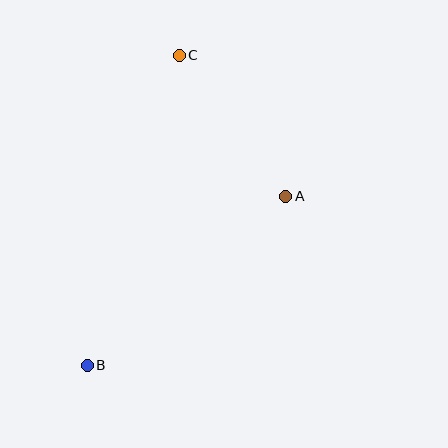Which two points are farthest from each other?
Points B and C are farthest from each other.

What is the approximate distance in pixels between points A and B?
The distance between A and B is approximately 260 pixels.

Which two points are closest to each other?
Points A and C are closest to each other.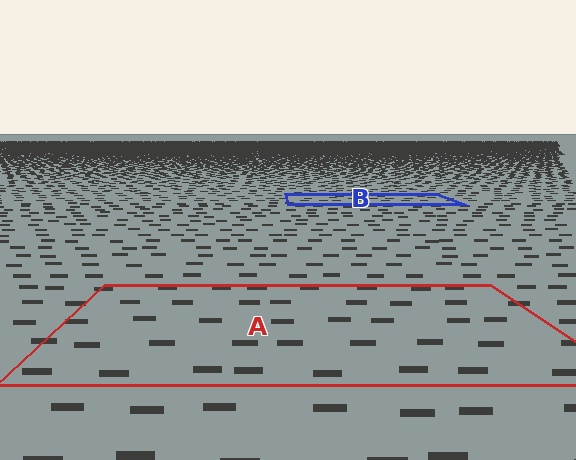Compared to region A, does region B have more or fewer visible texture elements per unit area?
Region B has more texture elements per unit area — they are packed more densely because it is farther away.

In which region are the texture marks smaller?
The texture marks are smaller in region B, because it is farther away.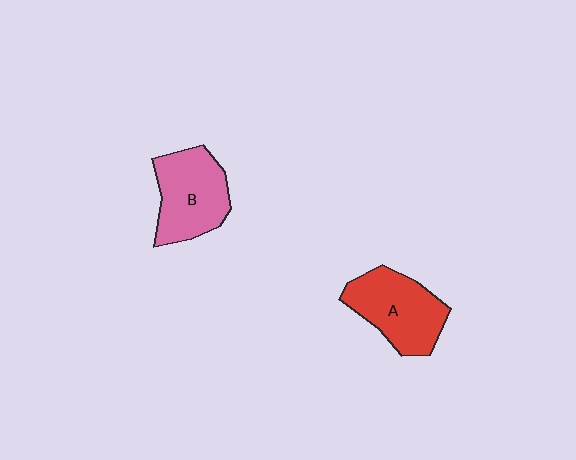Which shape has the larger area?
Shape A (red).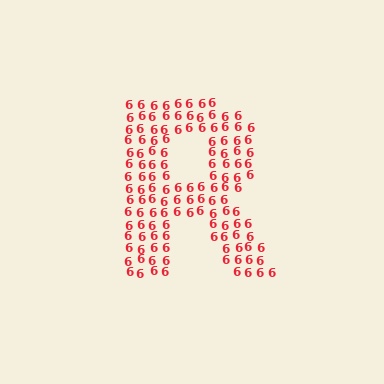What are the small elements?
The small elements are digit 6's.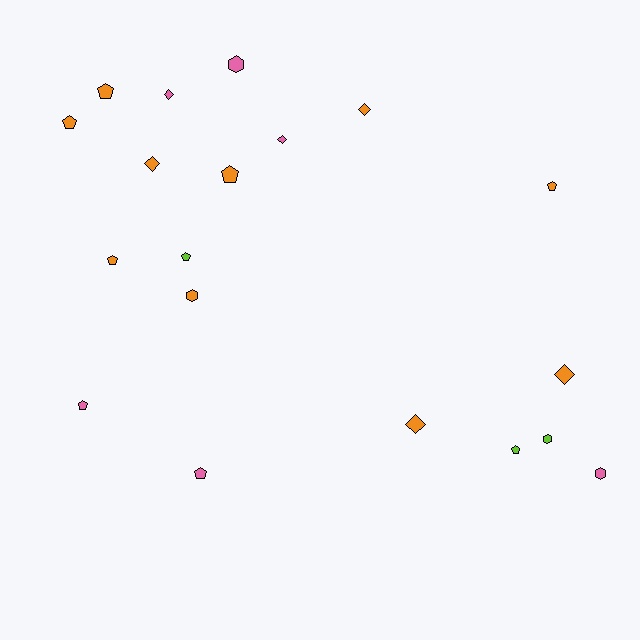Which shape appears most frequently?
Pentagon, with 9 objects.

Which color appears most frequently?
Orange, with 10 objects.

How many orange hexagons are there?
There is 1 orange hexagon.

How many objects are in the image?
There are 19 objects.